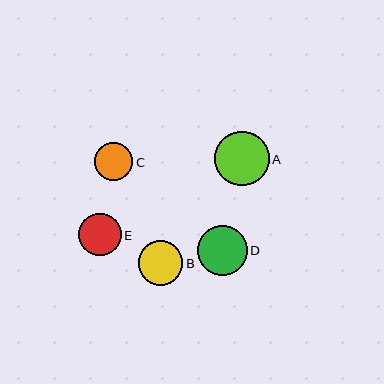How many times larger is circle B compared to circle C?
Circle B is approximately 1.2 times the size of circle C.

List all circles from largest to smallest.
From largest to smallest: A, D, B, E, C.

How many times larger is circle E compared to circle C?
Circle E is approximately 1.1 times the size of circle C.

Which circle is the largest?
Circle A is the largest with a size of approximately 54 pixels.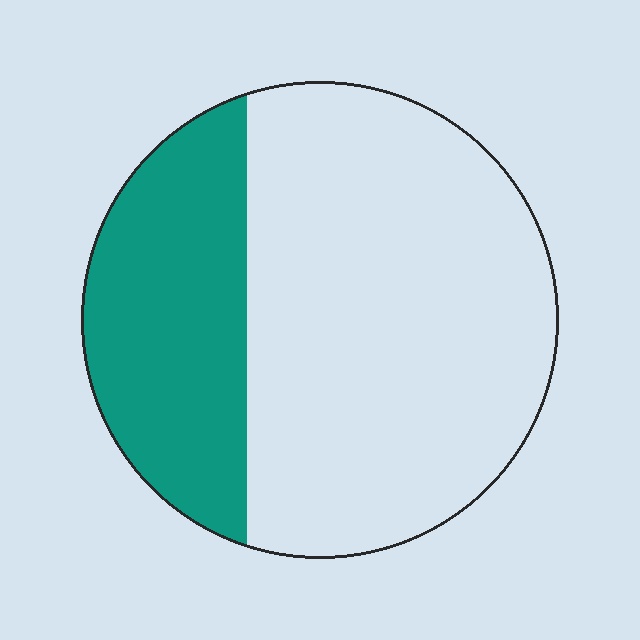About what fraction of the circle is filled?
About one third (1/3).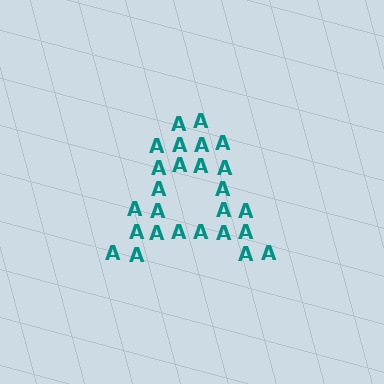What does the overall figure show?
The overall figure shows the letter A.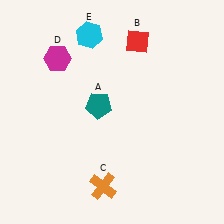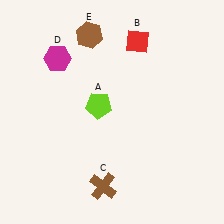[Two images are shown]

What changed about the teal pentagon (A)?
In Image 1, A is teal. In Image 2, it changed to lime.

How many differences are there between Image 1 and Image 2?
There are 3 differences between the two images.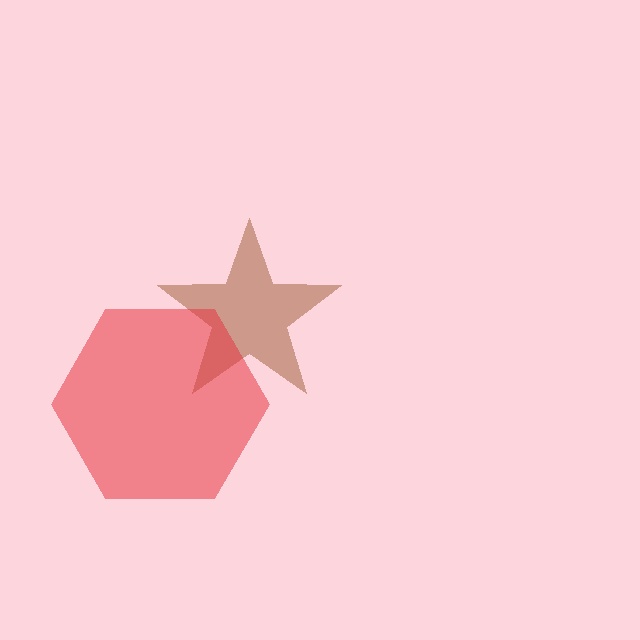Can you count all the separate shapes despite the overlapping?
Yes, there are 2 separate shapes.